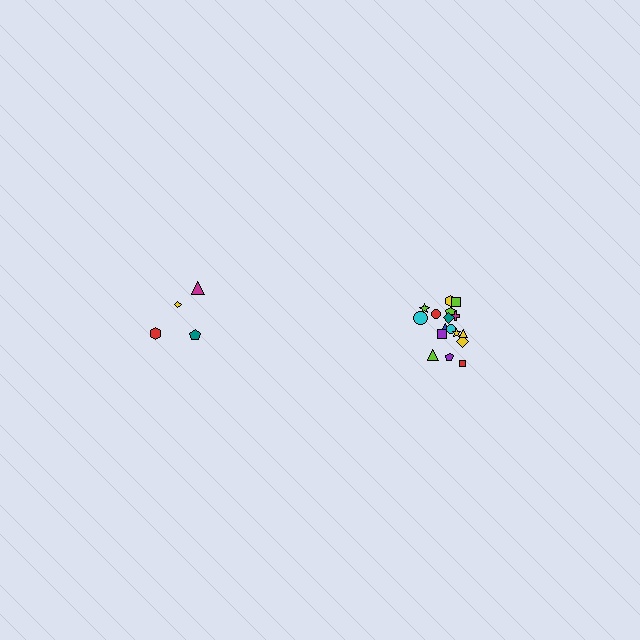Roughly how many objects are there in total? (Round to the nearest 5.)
Roughly 20 objects in total.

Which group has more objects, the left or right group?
The right group.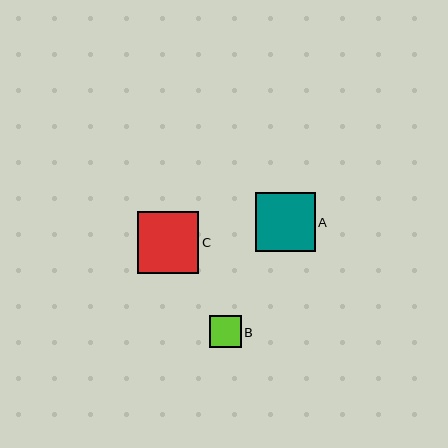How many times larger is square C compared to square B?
Square C is approximately 1.9 times the size of square B.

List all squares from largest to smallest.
From largest to smallest: C, A, B.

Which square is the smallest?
Square B is the smallest with a size of approximately 32 pixels.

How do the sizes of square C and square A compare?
Square C and square A are approximately the same size.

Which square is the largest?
Square C is the largest with a size of approximately 62 pixels.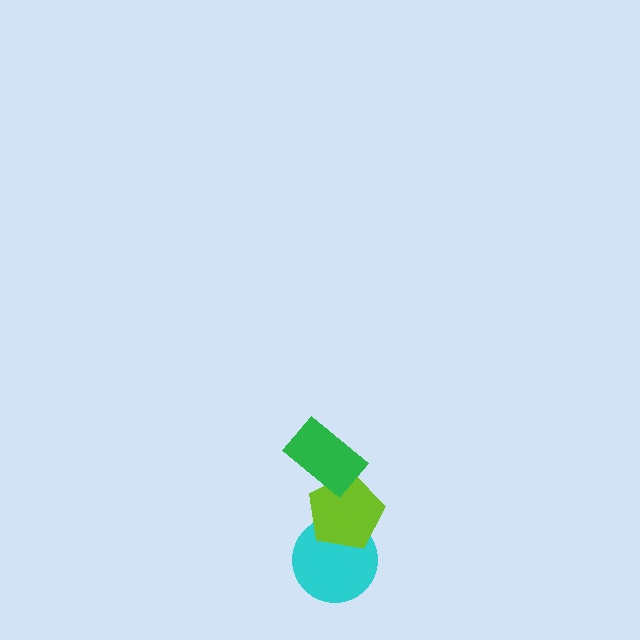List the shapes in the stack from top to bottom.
From top to bottom: the green rectangle, the lime pentagon, the cyan circle.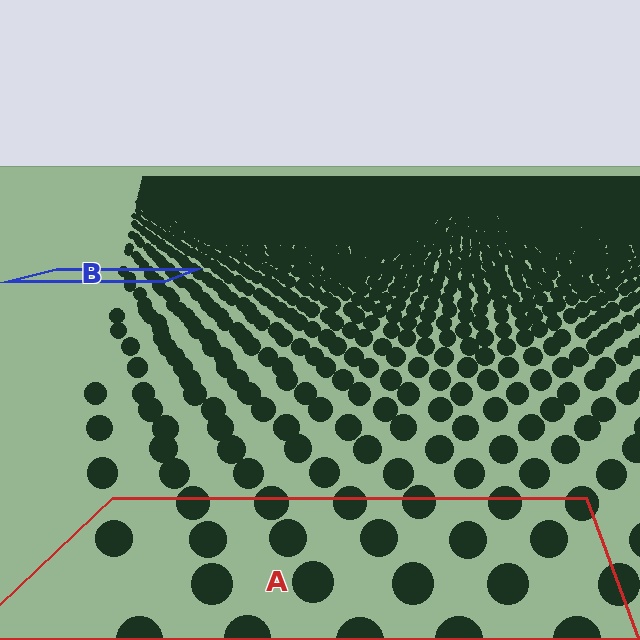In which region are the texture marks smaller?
The texture marks are smaller in region B, because it is farther away.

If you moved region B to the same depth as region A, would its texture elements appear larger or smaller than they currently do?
They would appear larger. At a closer depth, the same texture elements are projected at a bigger on-screen size.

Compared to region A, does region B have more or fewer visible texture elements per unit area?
Region B has more texture elements per unit area — they are packed more densely because it is farther away.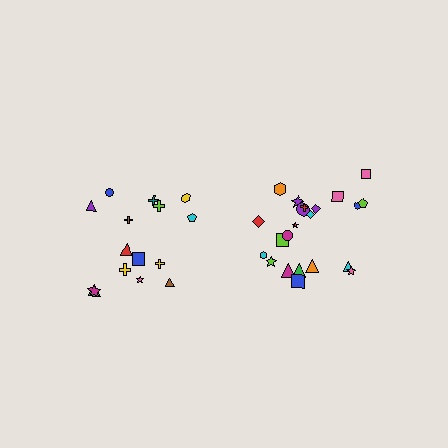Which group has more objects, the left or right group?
The right group.